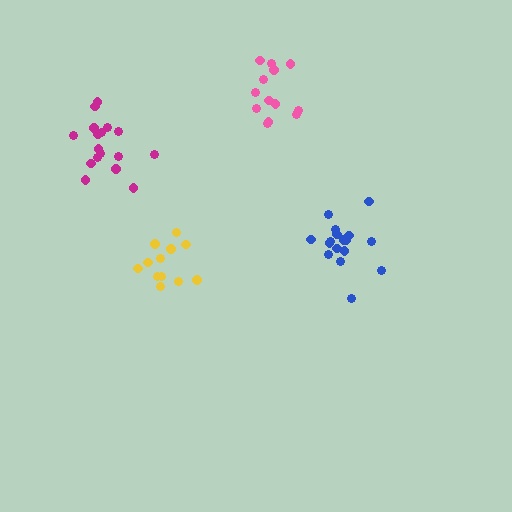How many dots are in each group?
Group 1: 17 dots, Group 2: 12 dots, Group 3: 17 dots, Group 4: 13 dots (59 total).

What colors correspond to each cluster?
The clusters are colored: blue, yellow, magenta, pink.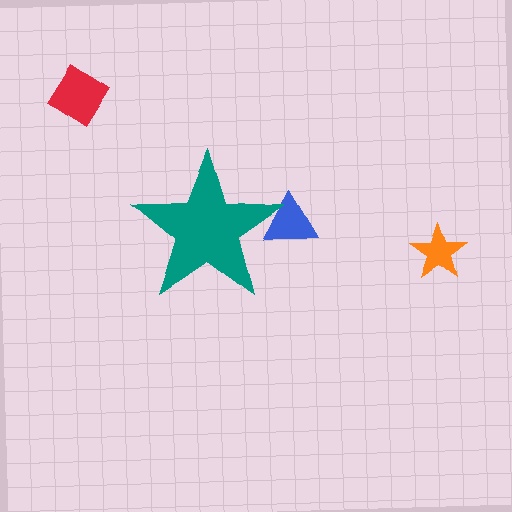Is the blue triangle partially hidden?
Yes, the blue triangle is partially hidden behind the teal star.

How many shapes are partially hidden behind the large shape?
1 shape is partially hidden.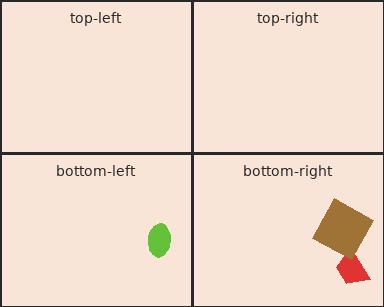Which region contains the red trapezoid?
The bottom-right region.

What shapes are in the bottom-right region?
The red trapezoid, the brown square.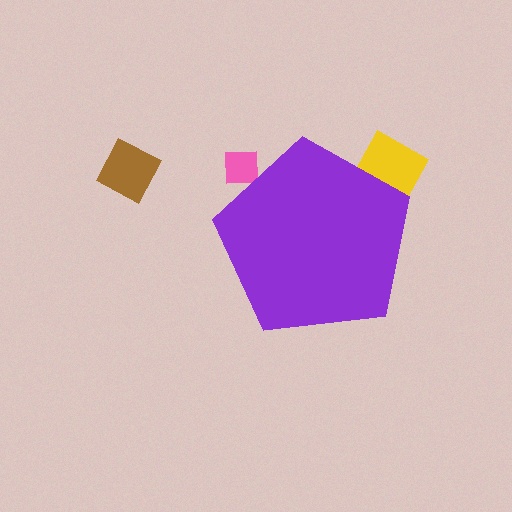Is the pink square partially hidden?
Yes, the pink square is partially hidden behind the purple pentagon.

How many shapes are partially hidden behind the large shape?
2 shapes are partially hidden.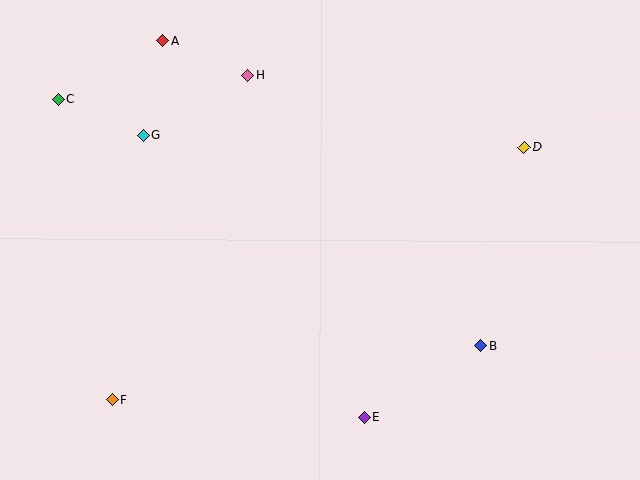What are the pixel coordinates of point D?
Point D is at (524, 147).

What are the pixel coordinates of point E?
Point E is at (364, 417).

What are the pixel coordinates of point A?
Point A is at (163, 41).